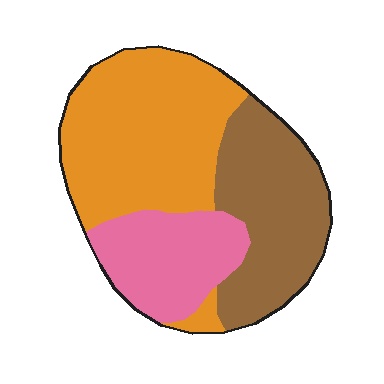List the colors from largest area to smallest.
From largest to smallest: orange, brown, pink.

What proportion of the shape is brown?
Brown covers around 30% of the shape.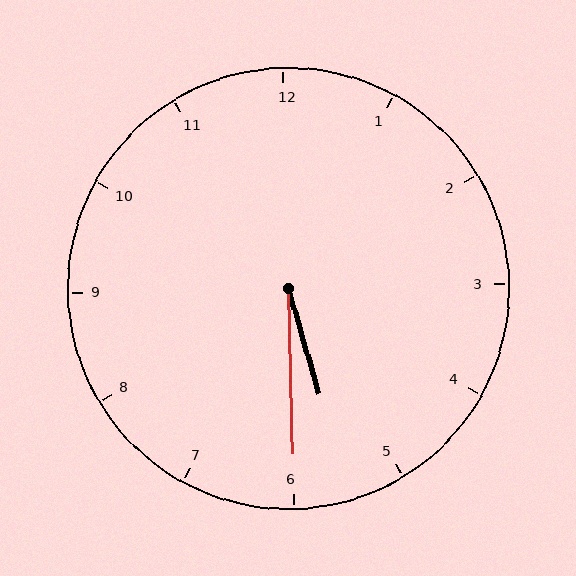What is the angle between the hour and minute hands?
Approximately 15 degrees.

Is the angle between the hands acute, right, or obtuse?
It is acute.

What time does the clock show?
5:30.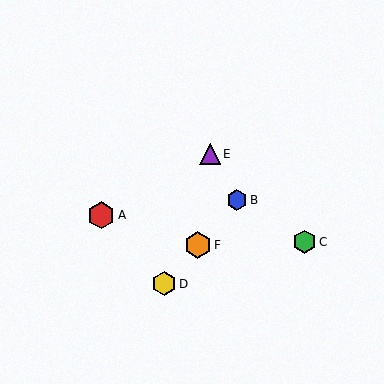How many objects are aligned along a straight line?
3 objects (B, D, F) are aligned along a straight line.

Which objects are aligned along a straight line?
Objects B, D, F are aligned along a straight line.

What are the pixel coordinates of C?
Object C is at (305, 242).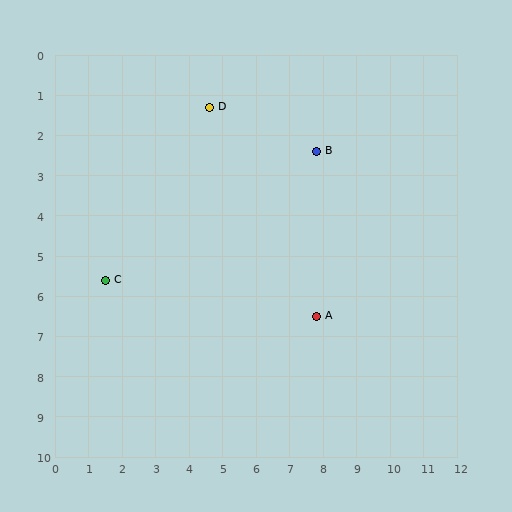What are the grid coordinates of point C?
Point C is at approximately (1.5, 5.6).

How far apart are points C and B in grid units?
Points C and B are about 7.1 grid units apart.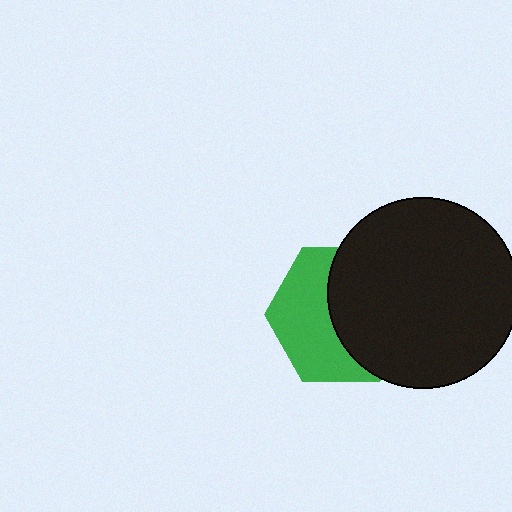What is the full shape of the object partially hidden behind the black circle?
The partially hidden object is a green hexagon.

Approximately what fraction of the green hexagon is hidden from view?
Roughly 52% of the green hexagon is hidden behind the black circle.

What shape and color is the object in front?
The object in front is a black circle.